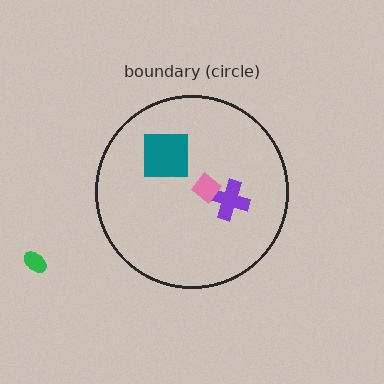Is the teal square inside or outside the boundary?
Inside.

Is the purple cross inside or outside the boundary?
Inside.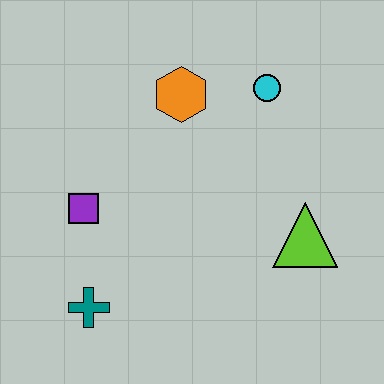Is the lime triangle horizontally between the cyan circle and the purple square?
No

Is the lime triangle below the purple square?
Yes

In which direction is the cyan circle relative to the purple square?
The cyan circle is to the right of the purple square.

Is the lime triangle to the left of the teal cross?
No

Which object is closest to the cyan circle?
The orange hexagon is closest to the cyan circle.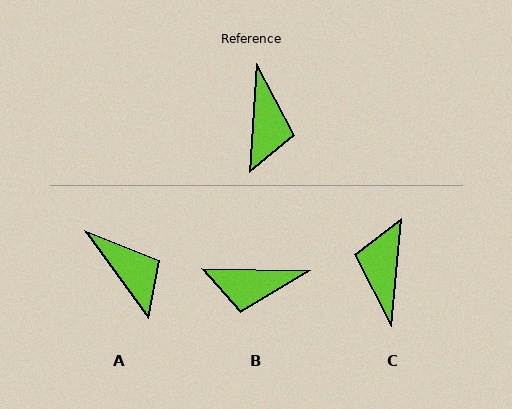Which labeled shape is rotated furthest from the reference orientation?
C, about 179 degrees away.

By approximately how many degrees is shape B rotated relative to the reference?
Approximately 87 degrees clockwise.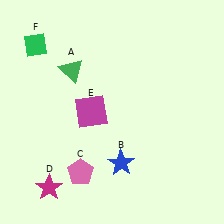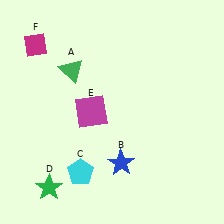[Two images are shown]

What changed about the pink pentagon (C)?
In Image 1, C is pink. In Image 2, it changed to cyan.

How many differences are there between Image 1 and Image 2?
There are 3 differences between the two images.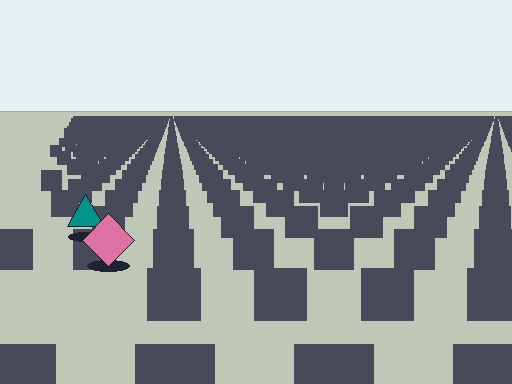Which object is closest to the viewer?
The pink diamond is closest. The texture marks near it are larger and more spread out.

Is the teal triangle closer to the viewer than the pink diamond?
No. The pink diamond is closer — you can tell from the texture gradient: the ground texture is coarser near it.